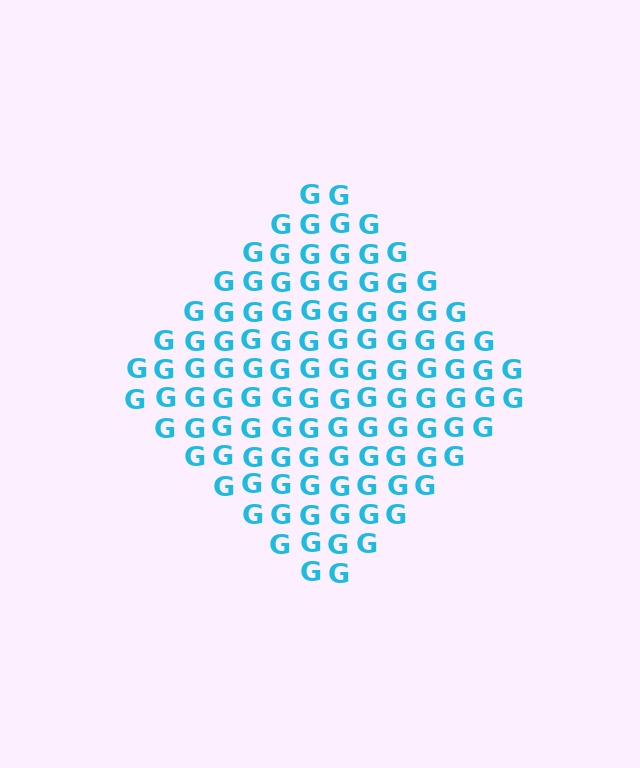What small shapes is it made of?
It is made of small letter G's.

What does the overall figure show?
The overall figure shows a diamond.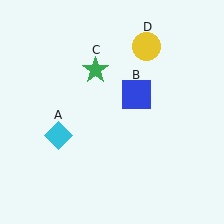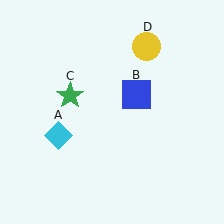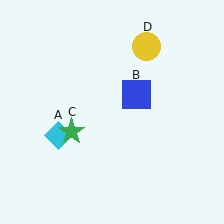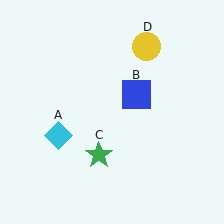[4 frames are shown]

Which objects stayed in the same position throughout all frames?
Cyan diamond (object A) and blue square (object B) and yellow circle (object D) remained stationary.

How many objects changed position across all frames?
1 object changed position: green star (object C).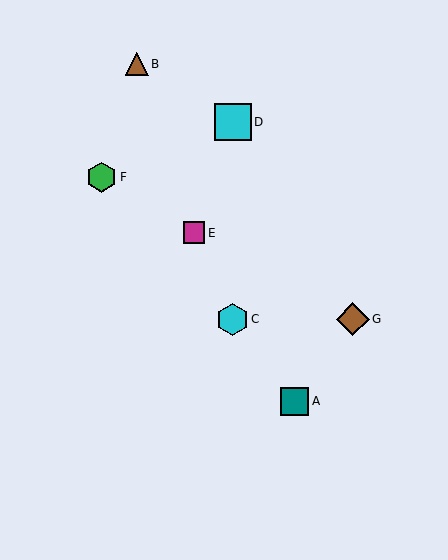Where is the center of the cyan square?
The center of the cyan square is at (233, 122).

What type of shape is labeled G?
Shape G is a brown diamond.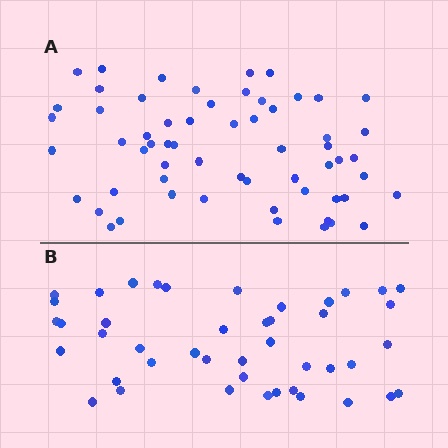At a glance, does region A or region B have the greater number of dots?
Region A (the top region) has more dots.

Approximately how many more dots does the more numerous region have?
Region A has approximately 15 more dots than region B.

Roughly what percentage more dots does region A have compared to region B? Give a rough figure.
About 35% more.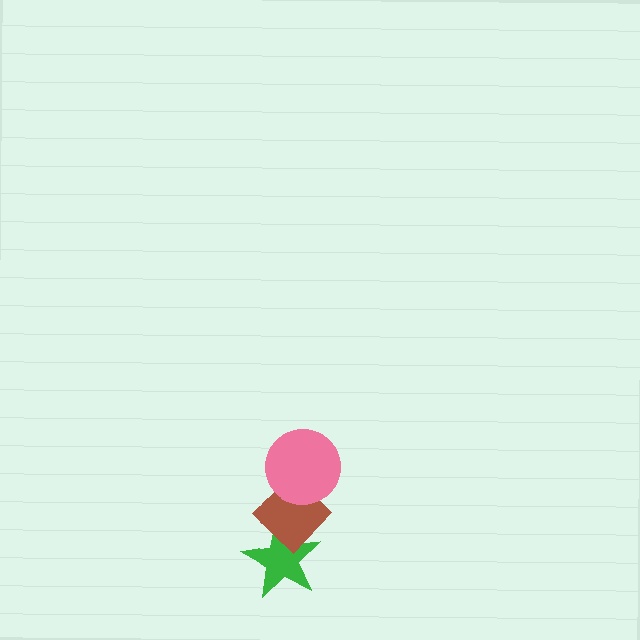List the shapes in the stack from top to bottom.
From top to bottom: the pink circle, the brown diamond, the green star.